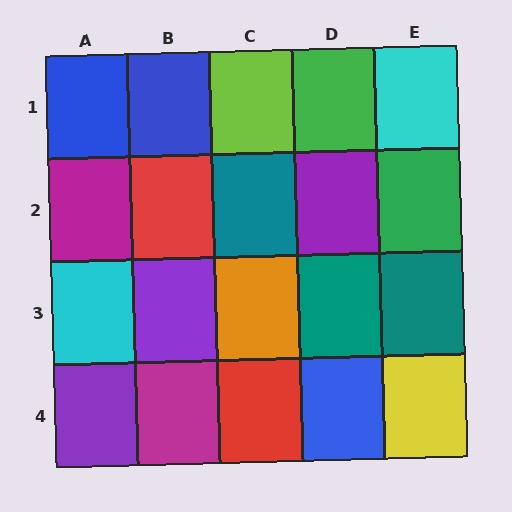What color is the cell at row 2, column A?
Magenta.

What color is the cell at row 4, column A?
Purple.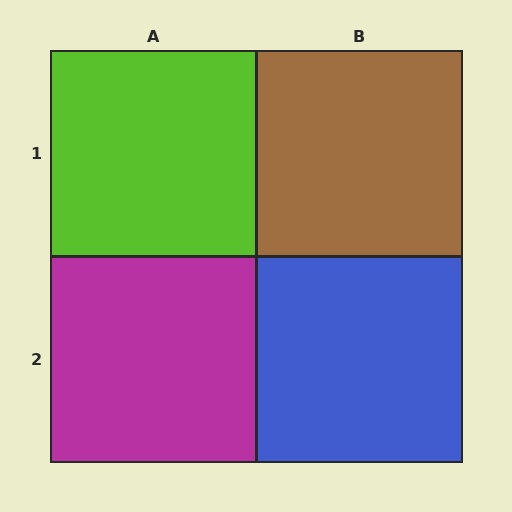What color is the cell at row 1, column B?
Brown.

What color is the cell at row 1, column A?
Lime.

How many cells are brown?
1 cell is brown.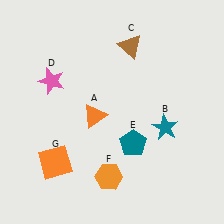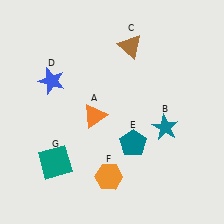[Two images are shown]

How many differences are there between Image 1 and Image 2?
There are 2 differences between the two images.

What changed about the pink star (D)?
In Image 1, D is pink. In Image 2, it changed to blue.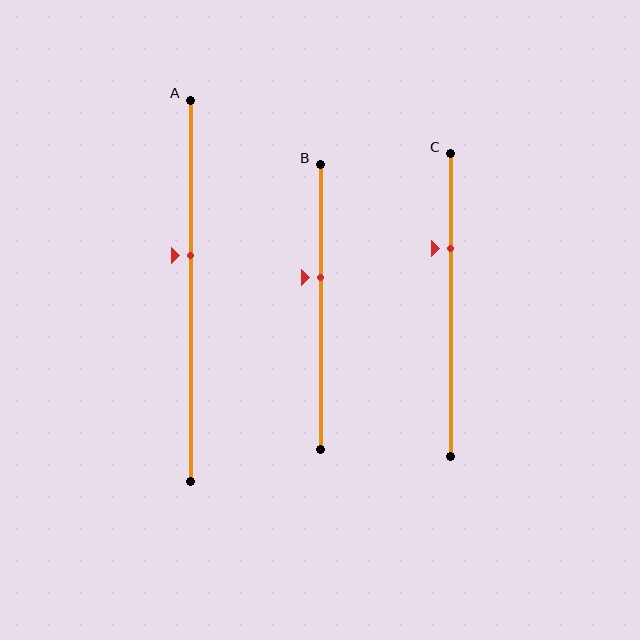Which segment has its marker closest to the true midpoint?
Segment A has its marker closest to the true midpoint.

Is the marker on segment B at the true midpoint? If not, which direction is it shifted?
No, the marker on segment B is shifted upward by about 10% of the segment length.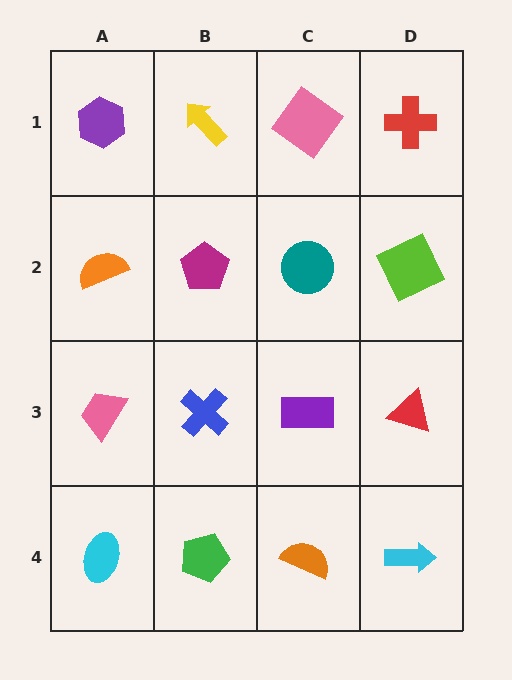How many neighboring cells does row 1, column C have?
3.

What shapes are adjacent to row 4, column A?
A pink trapezoid (row 3, column A), a green pentagon (row 4, column B).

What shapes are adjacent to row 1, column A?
An orange semicircle (row 2, column A), a yellow arrow (row 1, column B).